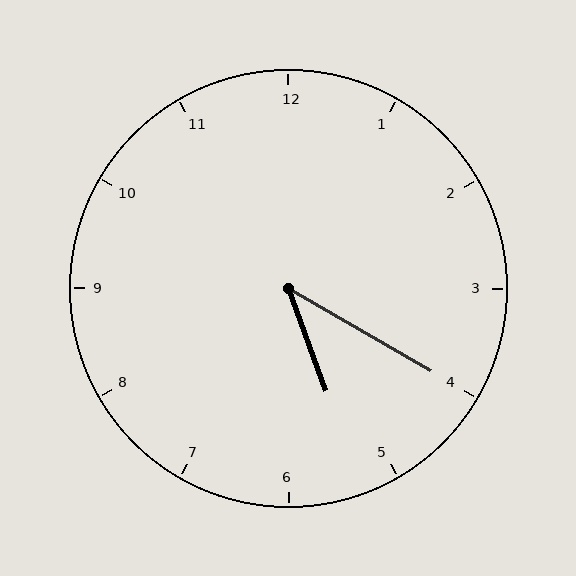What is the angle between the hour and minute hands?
Approximately 40 degrees.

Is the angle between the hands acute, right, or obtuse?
It is acute.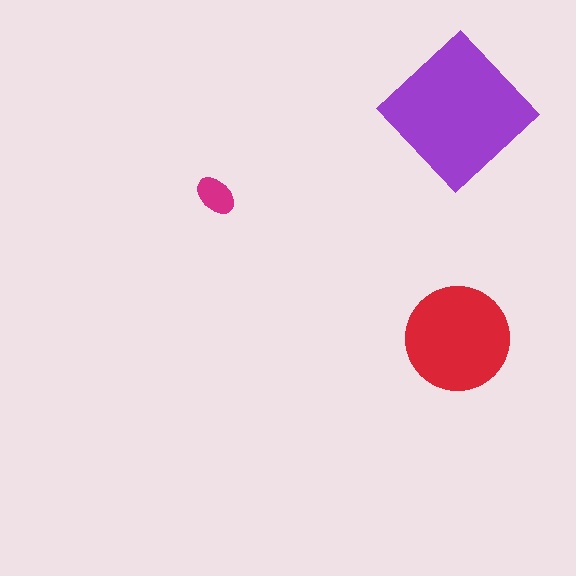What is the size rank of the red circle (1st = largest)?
2nd.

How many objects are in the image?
There are 3 objects in the image.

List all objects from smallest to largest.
The magenta ellipse, the red circle, the purple diamond.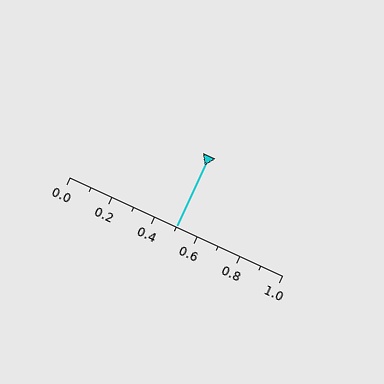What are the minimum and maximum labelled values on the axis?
The axis runs from 0.0 to 1.0.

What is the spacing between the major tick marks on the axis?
The major ticks are spaced 0.2 apart.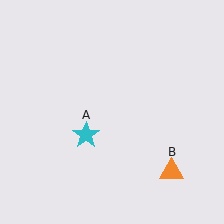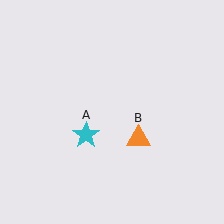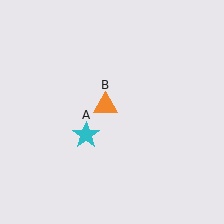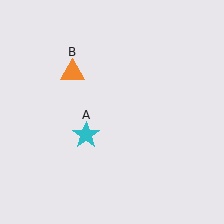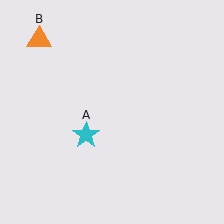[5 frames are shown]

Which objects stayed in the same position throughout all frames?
Cyan star (object A) remained stationary.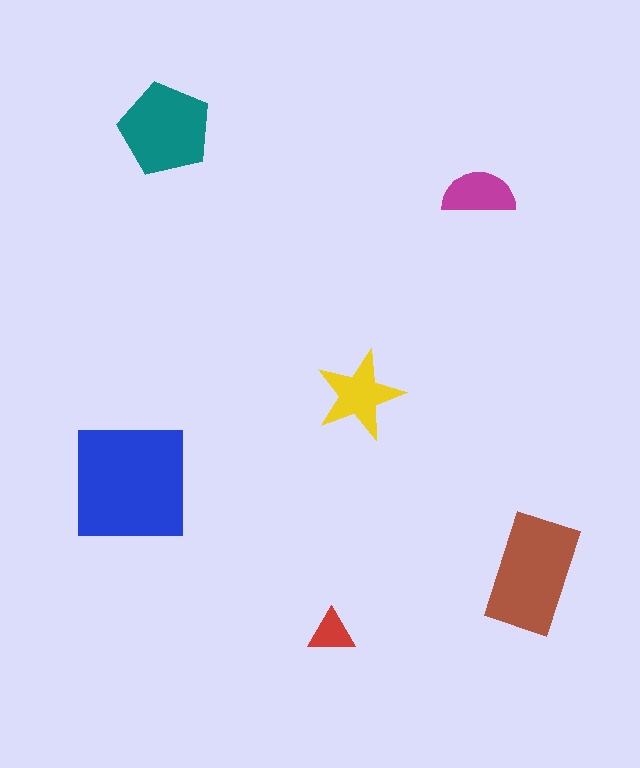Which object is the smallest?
The red triangle.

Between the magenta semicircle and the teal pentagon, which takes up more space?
The teal pentagon.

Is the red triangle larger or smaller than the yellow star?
Smaller.